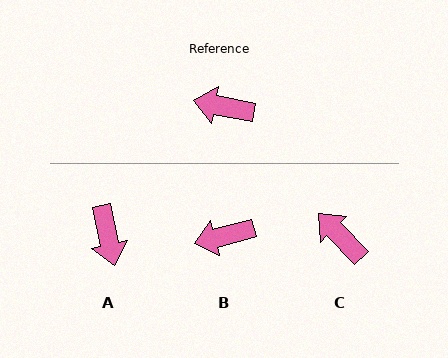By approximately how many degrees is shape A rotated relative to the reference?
Approximately 113 degrees counter-clockwise.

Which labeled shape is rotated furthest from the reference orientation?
A, about 113 degrees away.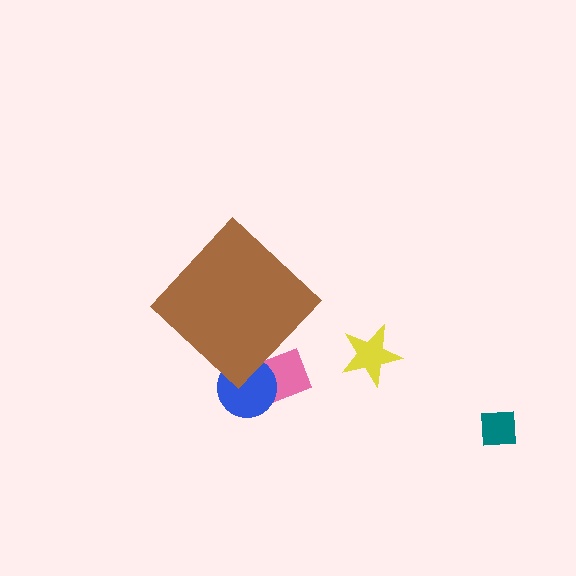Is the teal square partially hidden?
No, the teal square is fully visible.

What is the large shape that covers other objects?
A brown diamond.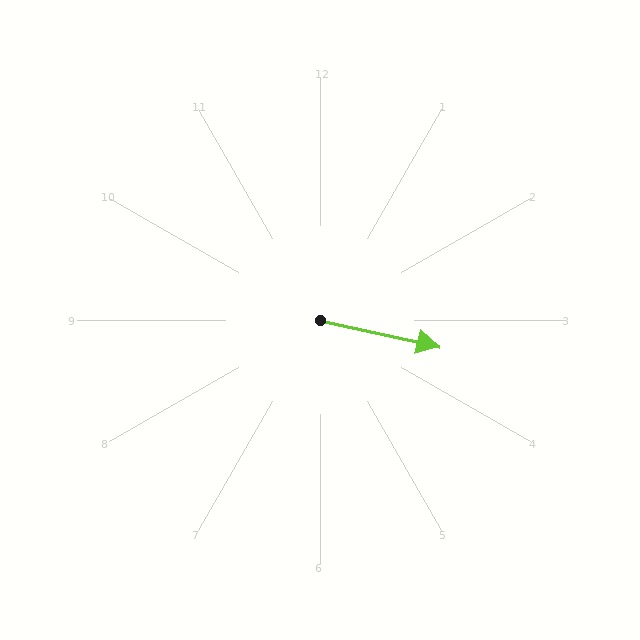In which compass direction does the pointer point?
East.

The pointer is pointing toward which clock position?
Roughly 3 o'clock.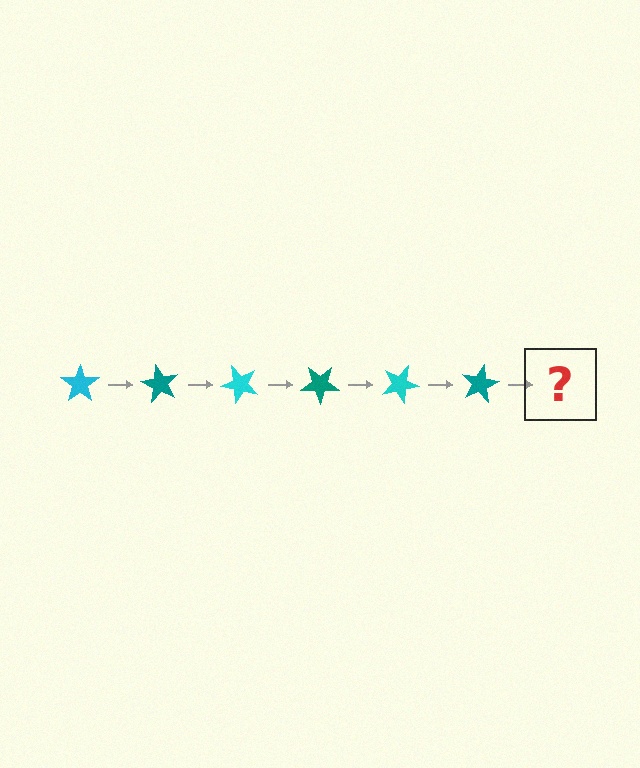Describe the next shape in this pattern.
It should be a cyan star, rotated 360 degrees from the start.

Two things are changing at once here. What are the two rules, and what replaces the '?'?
The two rules are that it rotates 60 degrees each step and the color cycles through cyan and teal. The '?' should be a cyan star, rotated 360 degrees from the start.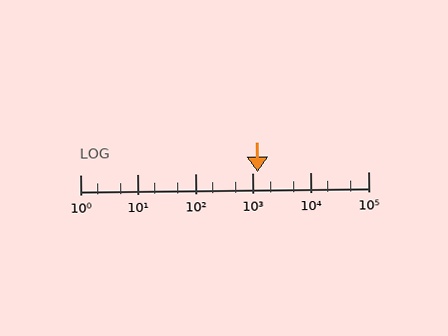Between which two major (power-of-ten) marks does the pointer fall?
The pointer is between 1000 and 10000.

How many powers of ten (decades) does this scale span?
The scale spans 5 decades, from 1 to 100000.